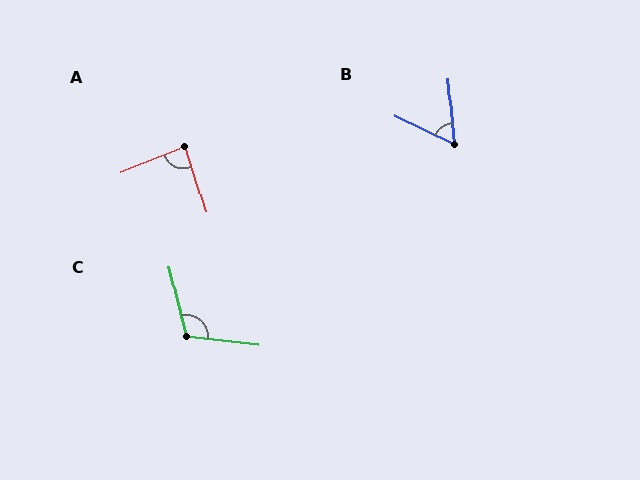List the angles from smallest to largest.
B (60°), A (86°), C (110°).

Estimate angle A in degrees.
Approximately 86 degrees.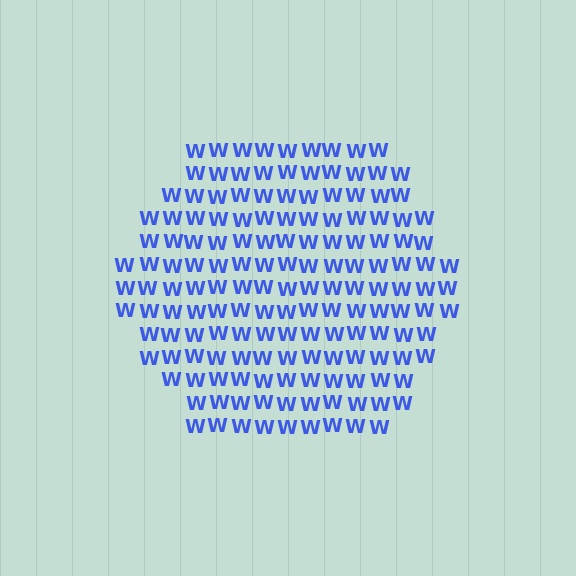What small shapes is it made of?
It is made of small letter W's.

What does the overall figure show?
The overall figure shows a hexagon.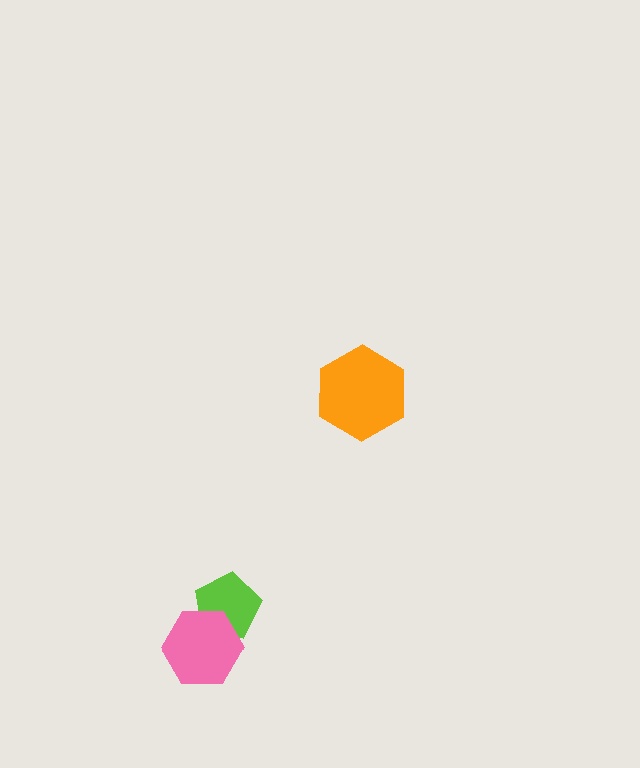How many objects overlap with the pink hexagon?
1 object overlaps with the pink hexagon.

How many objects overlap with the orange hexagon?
0 objects overlap with the orange hexagon.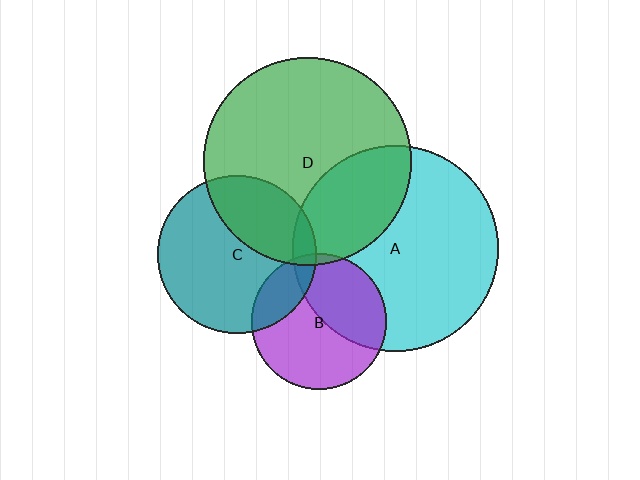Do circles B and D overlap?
Yes.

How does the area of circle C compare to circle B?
Approximately 1.4 times.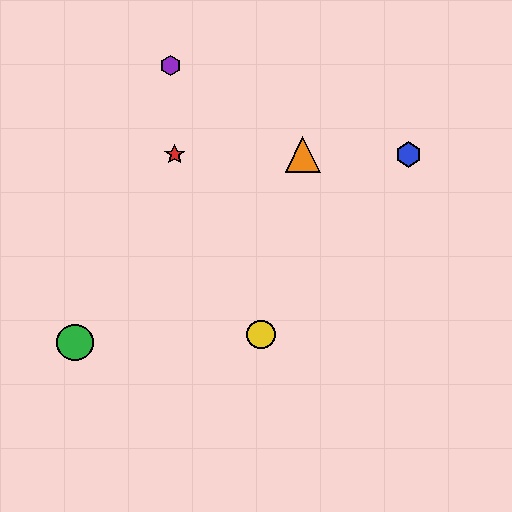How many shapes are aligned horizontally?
3 shapes (the red star, the blue hexagon, the orange triangle) are aligned horizontally.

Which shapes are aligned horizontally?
The red star, the blue hexagon, the orange triangle are aligned horizontally.